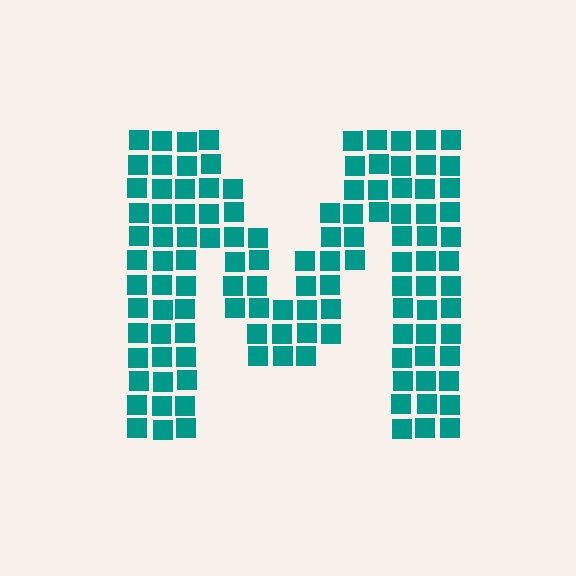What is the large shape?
The large shape is the letter M.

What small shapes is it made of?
It is made of small squares.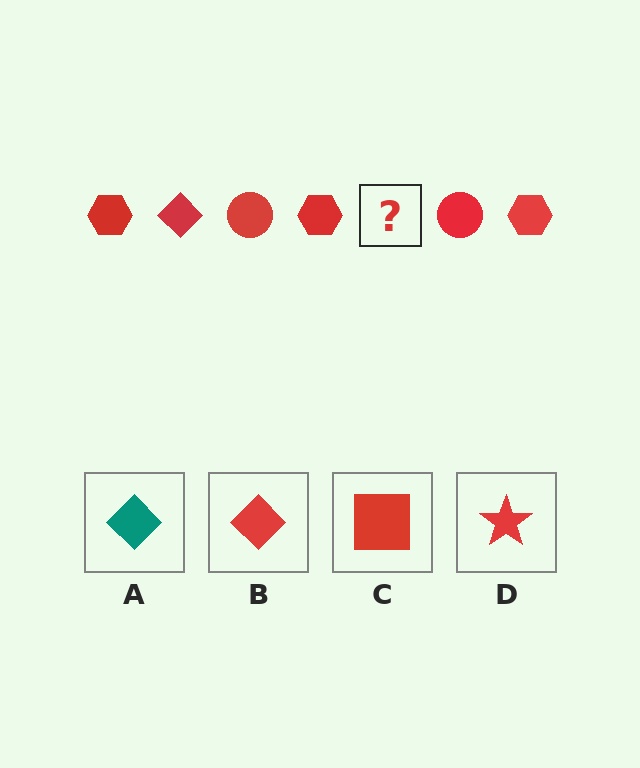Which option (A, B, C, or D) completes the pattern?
B.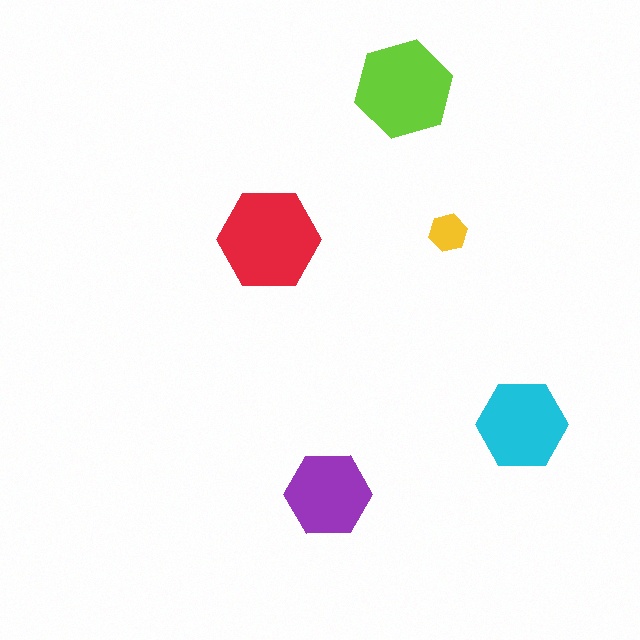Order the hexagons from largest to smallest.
the red one, the lime one, the cyan one, the purple one, the yellow one.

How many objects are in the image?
There are 5 objects in the image.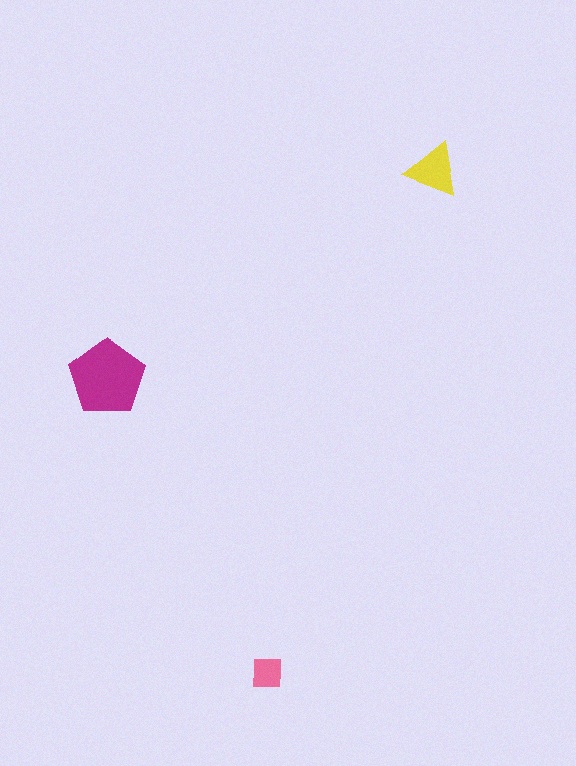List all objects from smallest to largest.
The pink square, the yellow triangle, the magenta pentagon.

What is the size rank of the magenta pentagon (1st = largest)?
1st.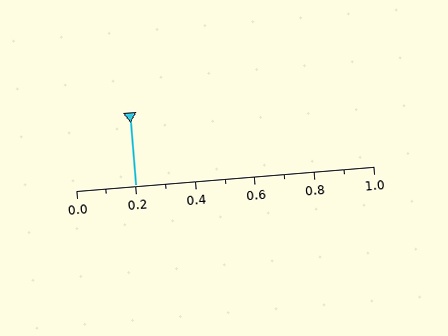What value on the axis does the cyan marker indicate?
The marker indicates approximately 0.2.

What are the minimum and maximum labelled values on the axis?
The axis runs from 0.0 to 1.0.